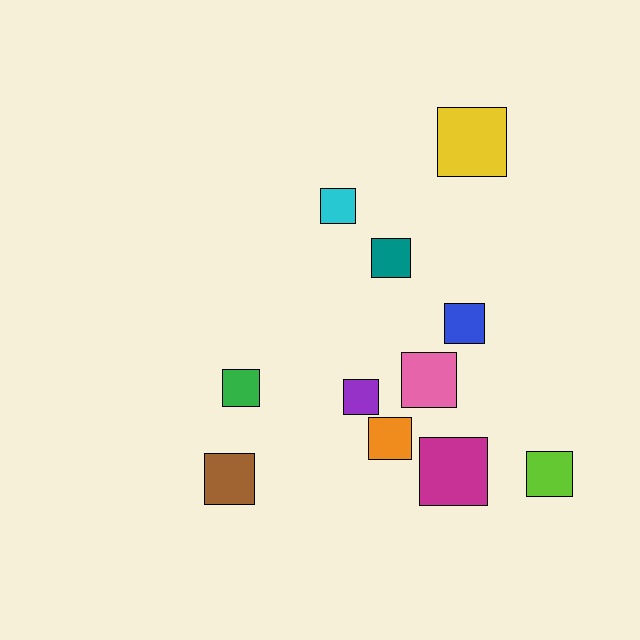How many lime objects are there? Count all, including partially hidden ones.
There is 1 lime object.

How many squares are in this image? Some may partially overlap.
There are 11 squares.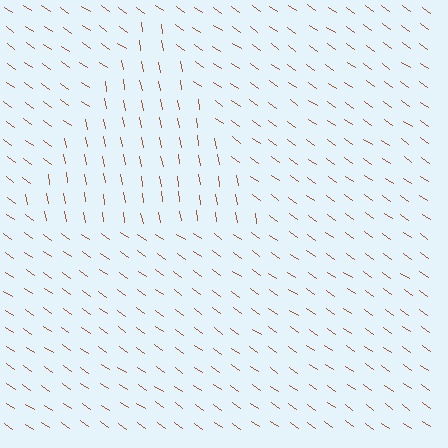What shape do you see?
I see a triangle.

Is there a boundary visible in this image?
Yes, there is a texture boundary formed by a change in line orientation.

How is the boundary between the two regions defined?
The boundary is defined purely by a change in line orientation (approximately 45 degrees difference). All lines are the same color and thickness.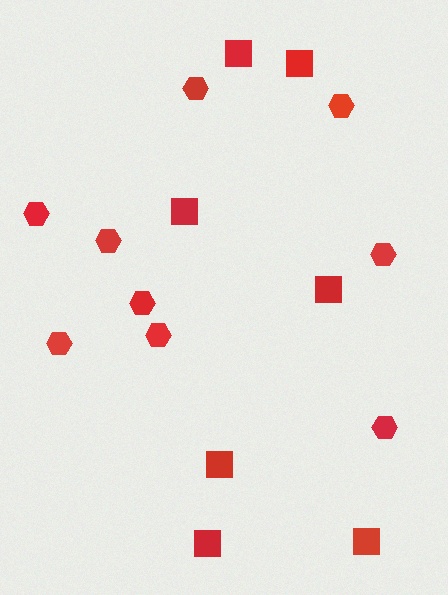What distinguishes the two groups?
There are 2 groups: one group of hexagons (9) and one group of squares (7).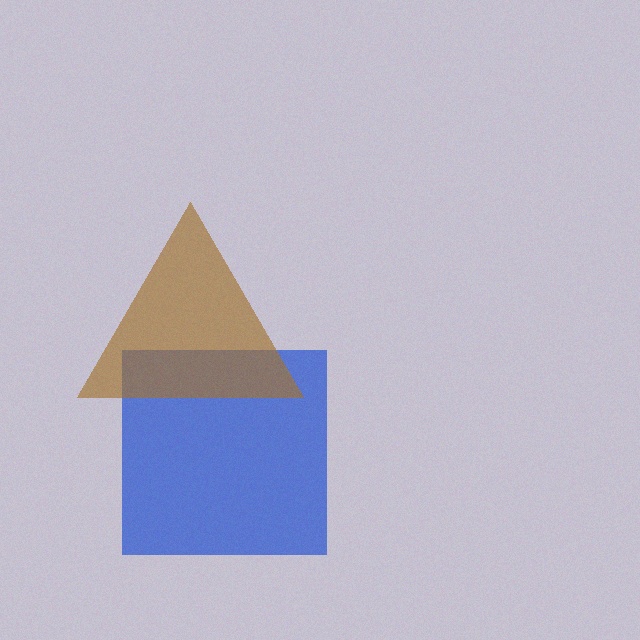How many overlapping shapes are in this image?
There are 2 overlapping shapes in the image.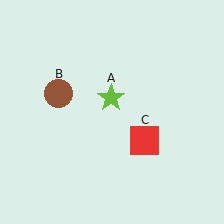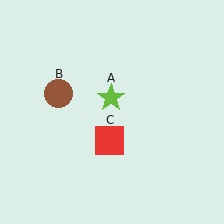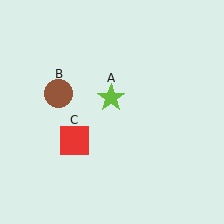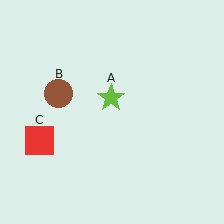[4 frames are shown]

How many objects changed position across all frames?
1 object changed position: red square (object C).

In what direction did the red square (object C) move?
The red square (object C) moved left.